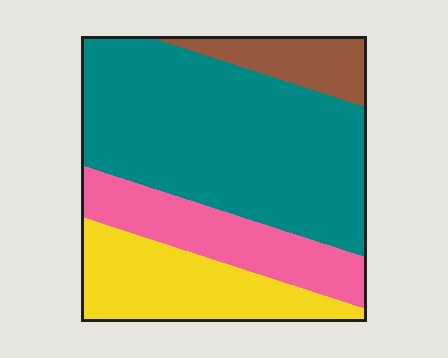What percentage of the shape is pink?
Pink covers around 20% of the shape.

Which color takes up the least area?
Brown, at roughly 10%.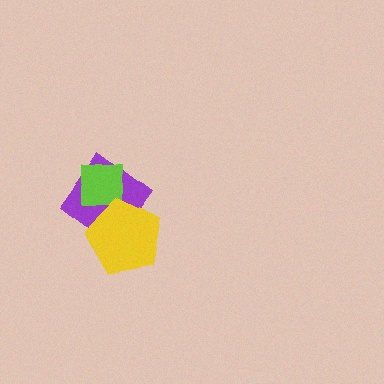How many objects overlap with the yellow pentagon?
2 objects overlap with the yellow pentagon.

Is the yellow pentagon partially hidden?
No, no other shape covers it.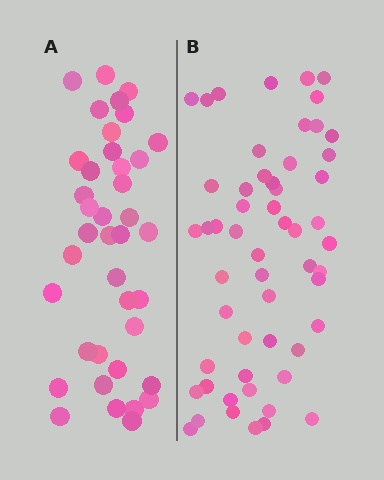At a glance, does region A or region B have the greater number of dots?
Region B (the right region) has more dots.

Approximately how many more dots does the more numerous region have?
Region B has approximately 15 more dots than region A.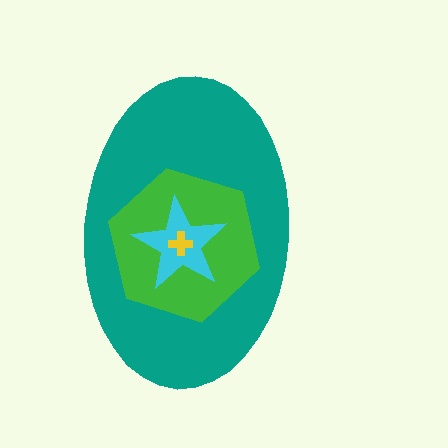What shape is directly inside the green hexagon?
The cyan star.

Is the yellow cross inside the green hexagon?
Yes.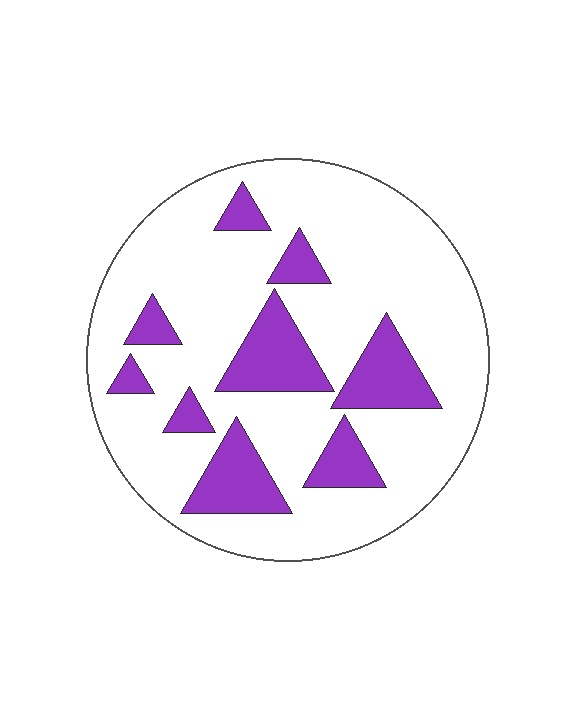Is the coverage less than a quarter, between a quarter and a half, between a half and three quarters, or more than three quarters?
Less than a quarter.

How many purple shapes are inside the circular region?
9.